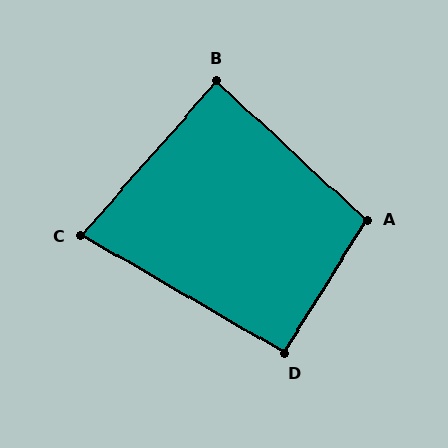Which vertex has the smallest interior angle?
C, at approximately 79 degrees.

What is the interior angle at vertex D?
Approximately 92 degrees (approximately right).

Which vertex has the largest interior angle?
A, at approximately 101 degrees.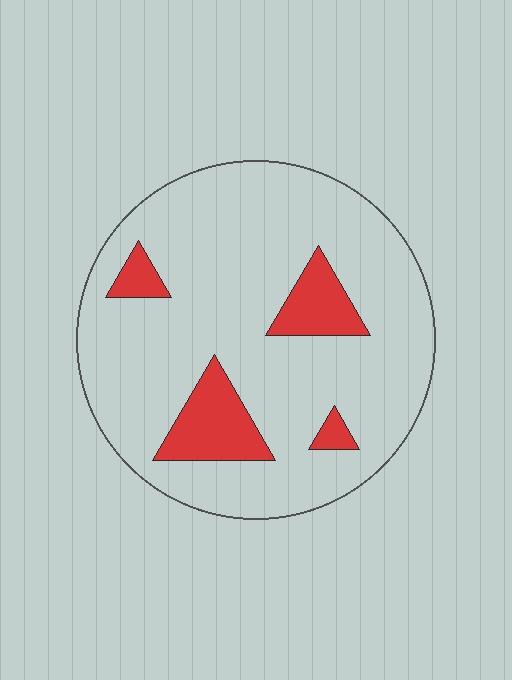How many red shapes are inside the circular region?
4.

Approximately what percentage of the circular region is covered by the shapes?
Approximately 15%.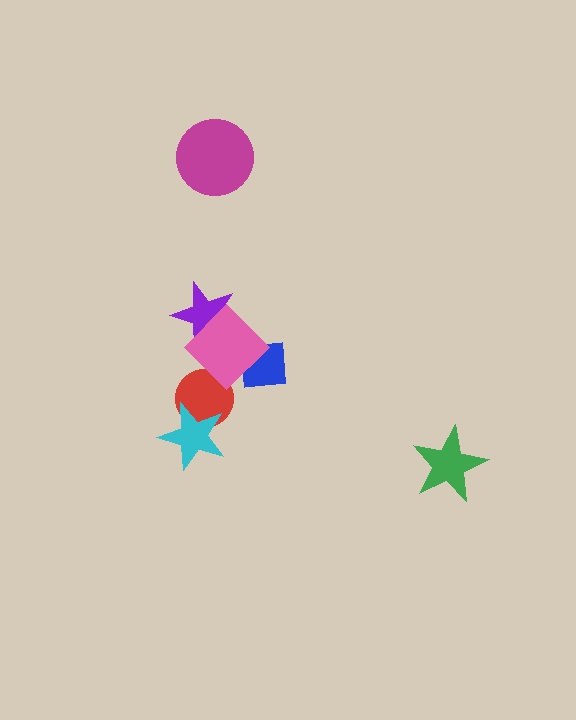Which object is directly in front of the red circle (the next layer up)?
The cyan star is directly in front of the red circle.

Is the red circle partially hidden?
Yes, it is partially covered by another shape.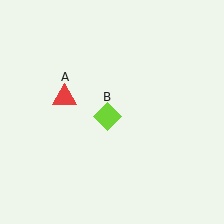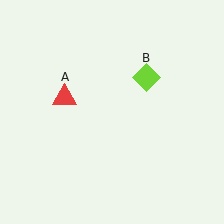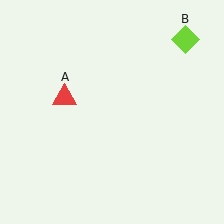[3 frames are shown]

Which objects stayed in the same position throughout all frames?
Red triangle (object A) remained stationary.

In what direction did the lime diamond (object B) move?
The lime diamond (object B) moved up and to the right.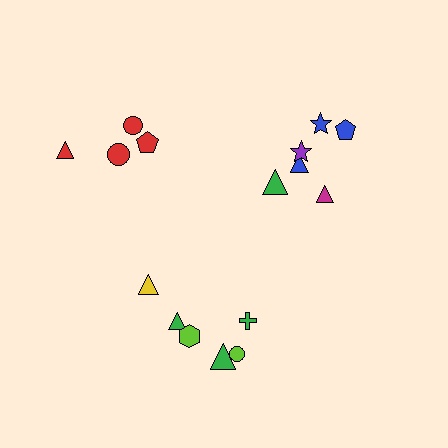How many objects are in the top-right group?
There are 6 objects.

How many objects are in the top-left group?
There are 4 objects.